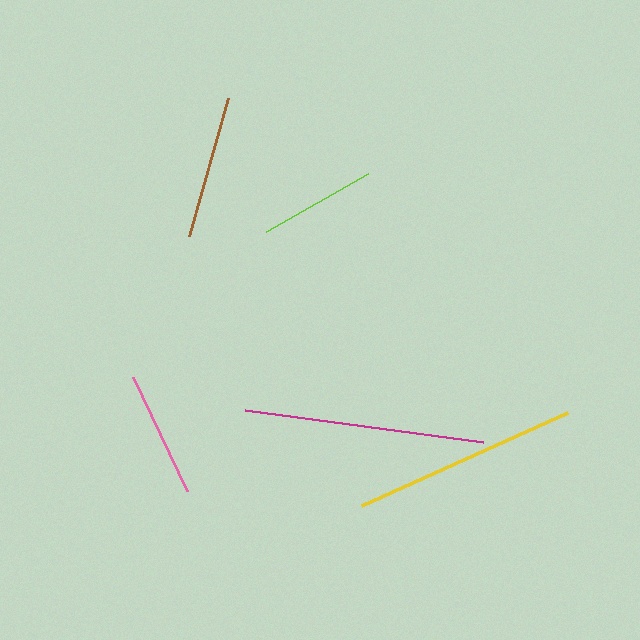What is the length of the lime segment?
The lime segment is approximately 118 pixels long.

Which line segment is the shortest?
The lime line is the shortest at approximately 118 pixels.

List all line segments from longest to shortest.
From longest to shortest: magenta, yellow, brown, pink, lime.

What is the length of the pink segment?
The pink segment is approximately 126 pixels long.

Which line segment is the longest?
The magenta line is the longest at approximately 240 pixels.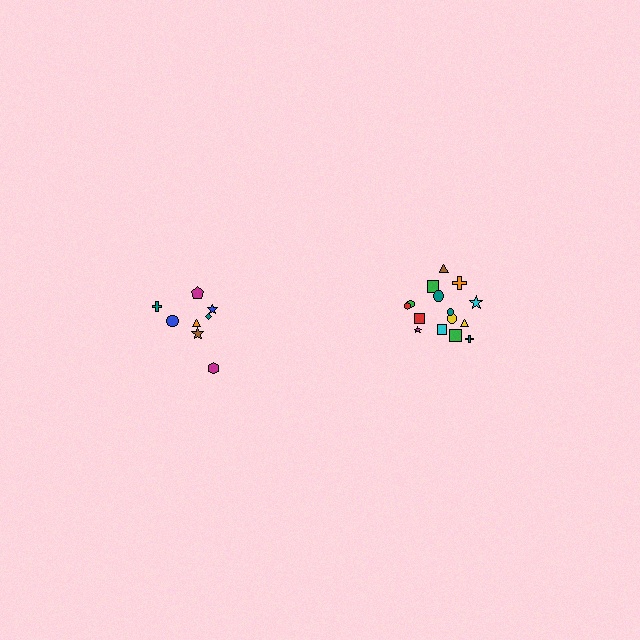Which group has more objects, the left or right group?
The right group.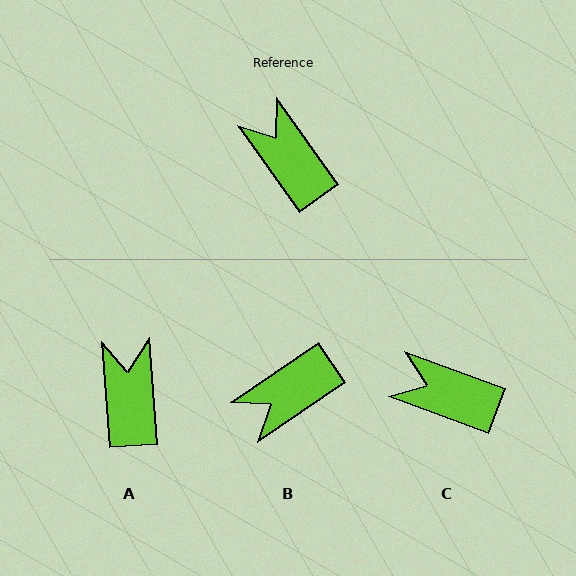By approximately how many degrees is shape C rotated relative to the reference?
Approximately 34 degrees counter-clockwise.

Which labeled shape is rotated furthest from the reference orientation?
B, about 89 degrees away.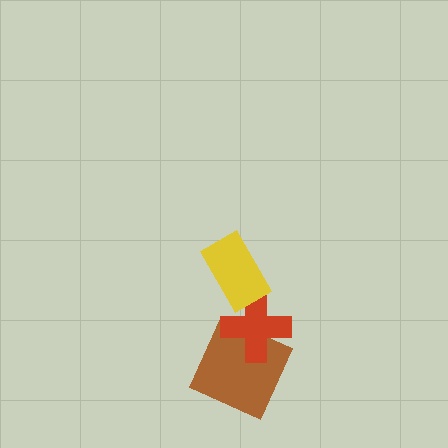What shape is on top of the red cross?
The yellow rectangle is on top of the red cross.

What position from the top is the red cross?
The red cross is 2nd from the top.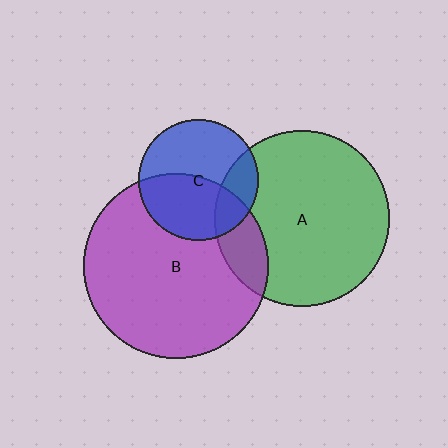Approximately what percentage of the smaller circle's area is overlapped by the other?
Approximately 15%.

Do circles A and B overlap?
Yes.